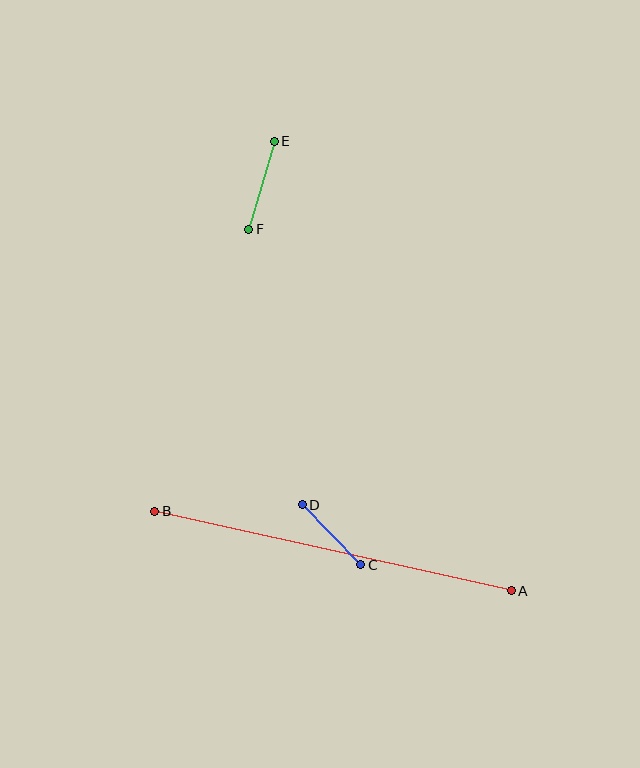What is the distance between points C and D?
The distance is approximately 84 pixels.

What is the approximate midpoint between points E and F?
The midpoint is at approximately (261, 185) pixels.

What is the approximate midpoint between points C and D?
The midpoint is at approximately (331, 535) pixels.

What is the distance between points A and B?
The distance is approximately 365 pixels.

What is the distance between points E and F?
The distance is approximately 92 pixels.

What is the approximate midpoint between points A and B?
The midpoint is at approximately (333, 551) pixels.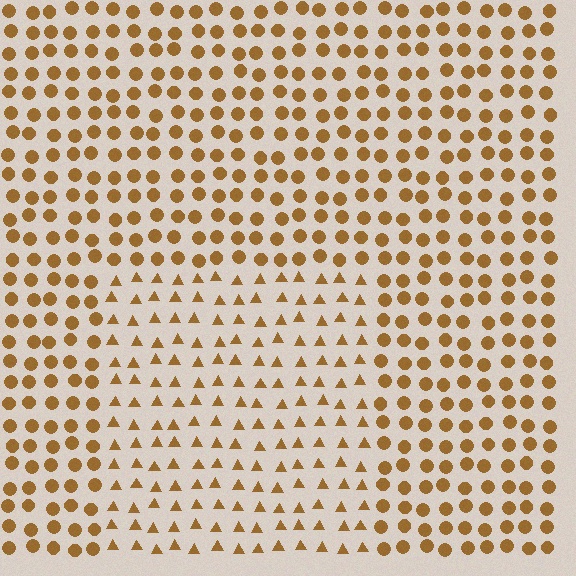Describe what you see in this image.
The image is filled with small brown elements arranged in a uniform grid. A rectangle-shaped region contains triangles, while the surrounding area contains circles. The boundary is defined purely by the change in element shape.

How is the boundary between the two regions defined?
The boundary is defined by a change in element shape: triangles inside vs. circles outside. All elements share the same color and spacing.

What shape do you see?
I see a rectangle.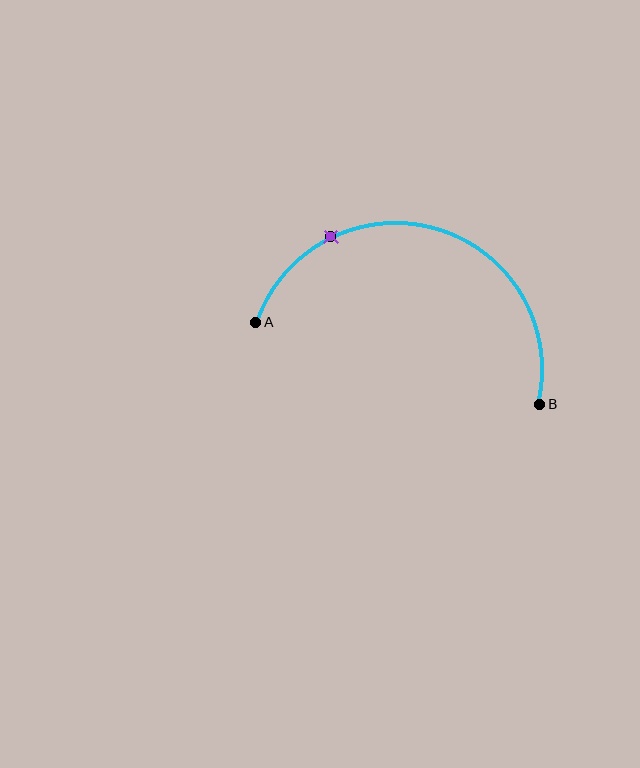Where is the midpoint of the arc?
The arc midpoint is the point on the curve farthest from the straight line joining A and B. It sits above that line.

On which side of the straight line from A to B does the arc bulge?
The arc bulges above the straight line connecting A and B.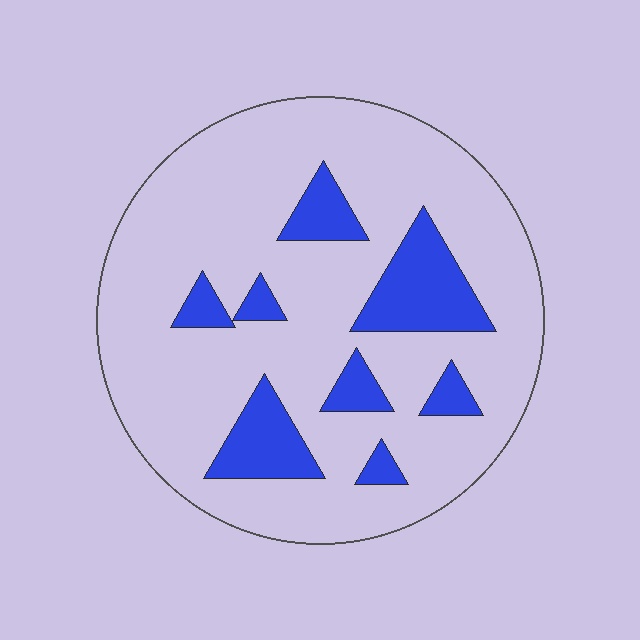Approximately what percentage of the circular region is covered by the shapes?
Approximately 20%.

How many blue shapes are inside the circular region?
8.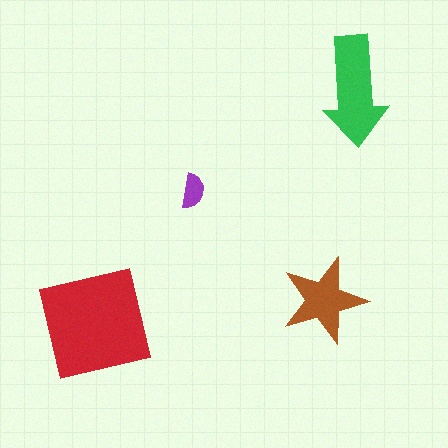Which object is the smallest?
The purple semicircle.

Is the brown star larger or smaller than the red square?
Smaller.